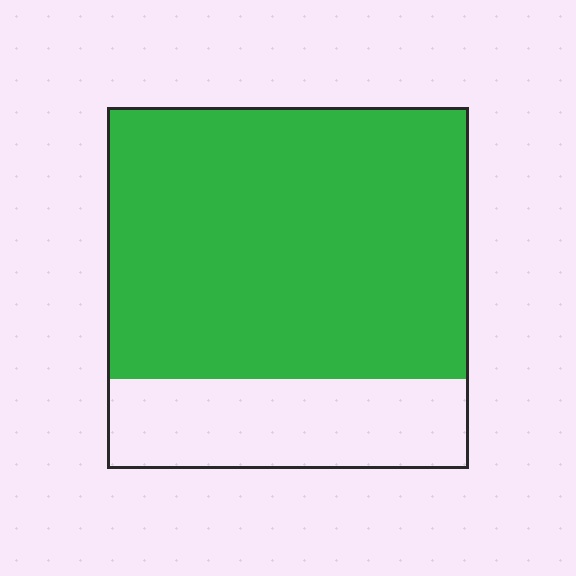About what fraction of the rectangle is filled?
About three quarters (3/4).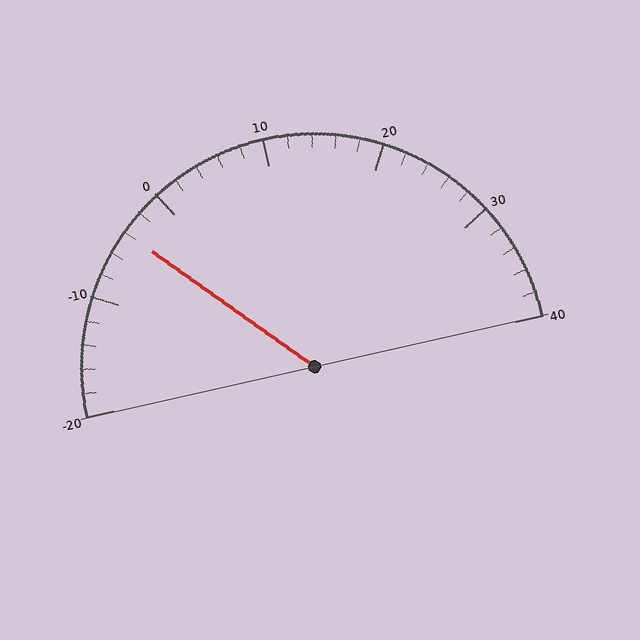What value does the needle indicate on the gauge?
The needle indicates approximately -4.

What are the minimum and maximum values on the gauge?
The gauge ranges from -20 to 40.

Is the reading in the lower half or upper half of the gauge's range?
The reading is in the lower half of the range (-20 to 40).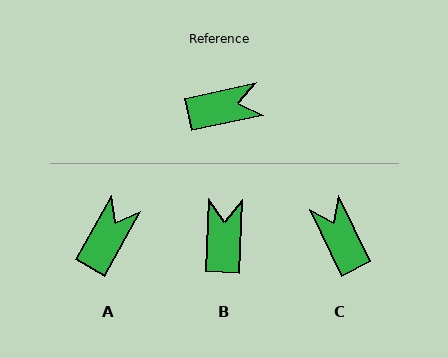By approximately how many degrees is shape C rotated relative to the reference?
Approximately 103 degrees counter-clockwise.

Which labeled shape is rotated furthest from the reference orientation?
C, about 103 degrees away.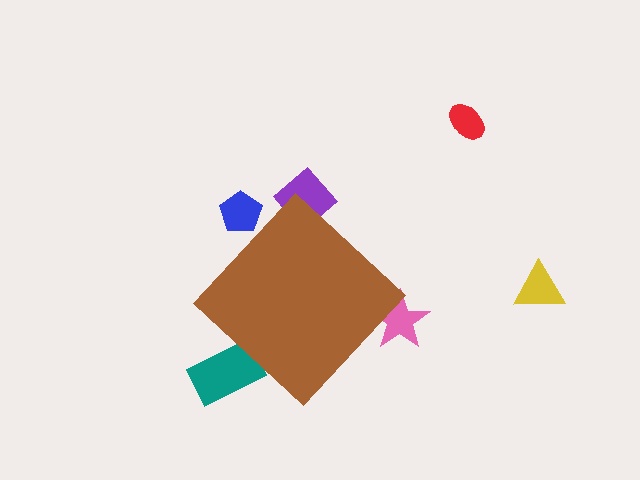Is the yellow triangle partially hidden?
No, the yellow triangle is fully visible.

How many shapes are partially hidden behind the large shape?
4 shapes are partially hidden.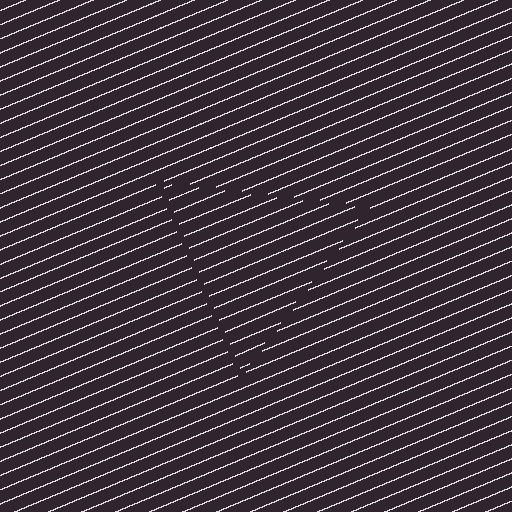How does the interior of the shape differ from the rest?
The interior of the shape contains the same grating, shifted by half a period — the contour is defined by the phase discontinuity where line-ends from the inner and outer gratings abut.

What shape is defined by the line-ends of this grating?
An illusory triangle. The interior of the shape contains the same grating, shifted by half a period — the contour is defined by the phase discontinuity where line-ends from the inner and outer gratings abut.